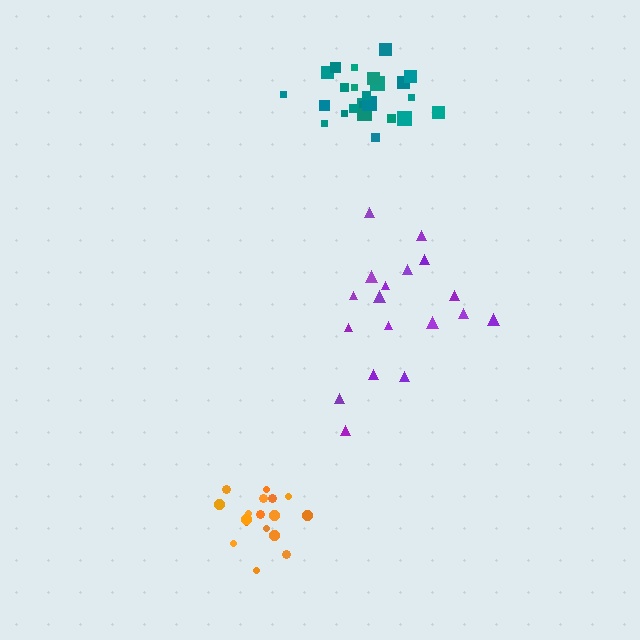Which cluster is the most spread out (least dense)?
Purple.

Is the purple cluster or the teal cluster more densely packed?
Teal.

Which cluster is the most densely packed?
Teal.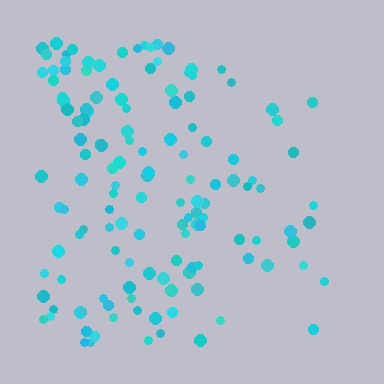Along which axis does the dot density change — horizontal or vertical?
Horizontal.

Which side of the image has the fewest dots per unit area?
The right.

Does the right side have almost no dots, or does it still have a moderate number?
Still a moderate number, just noticeably fewer than the left.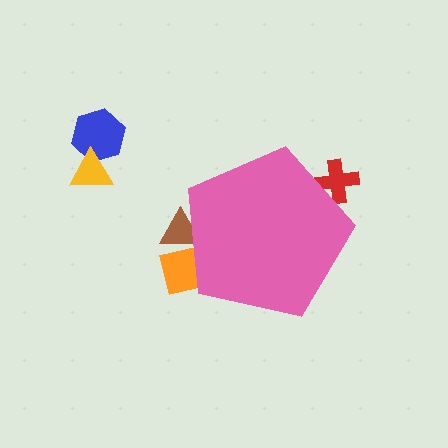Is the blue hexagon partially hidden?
No, the blue hexagon is fully visible.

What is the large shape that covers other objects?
A pink pentagon.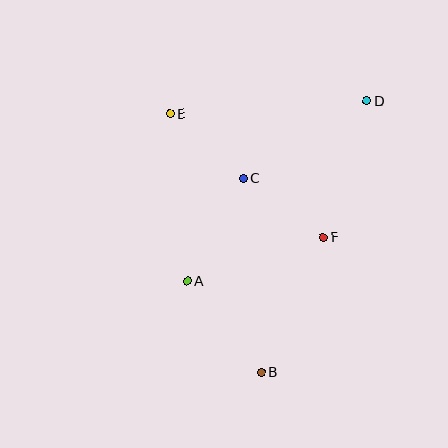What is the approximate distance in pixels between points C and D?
The distance between C and D is approximately 146 pixels.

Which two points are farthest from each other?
Points B and D are farthest from each other.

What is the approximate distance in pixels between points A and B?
The distance between A and B is approximately 117 pixels.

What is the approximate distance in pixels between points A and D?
The distance between A and D is approximately 254 pixels.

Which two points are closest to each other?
Points C and E are closest to each other.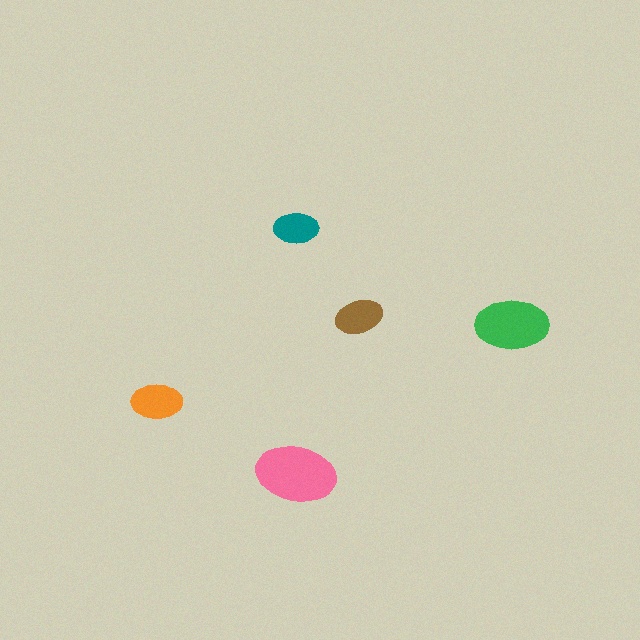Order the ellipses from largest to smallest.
the pink one, the green one, the orange one, the brown one, the teal one.